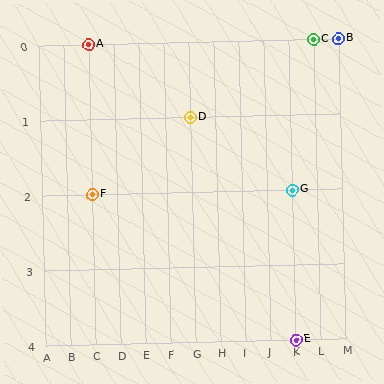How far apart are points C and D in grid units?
Points C and D are 5 columns and 1 row apart (about 5.1 grid units diagonally).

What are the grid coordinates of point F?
Point F is at grid coordinates (C, 2).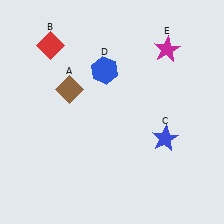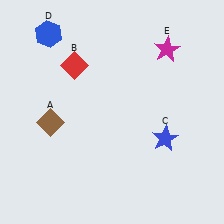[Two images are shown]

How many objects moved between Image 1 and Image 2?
3 objects moved between the two images.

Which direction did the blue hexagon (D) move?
The blue hexagon (D) moved left.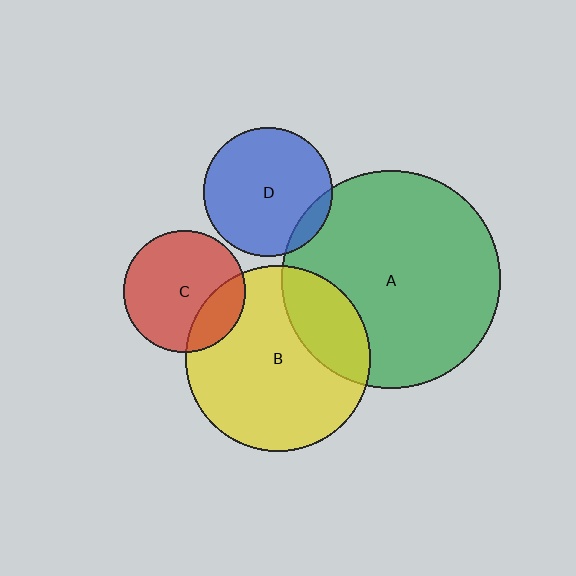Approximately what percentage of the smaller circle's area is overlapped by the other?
Approximately 20%.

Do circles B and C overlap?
Yes.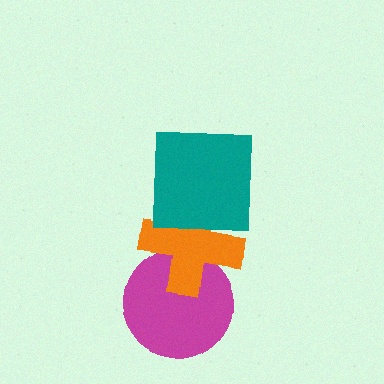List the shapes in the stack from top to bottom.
From top to bottom: the teal square, the orange cross, the magenta circle.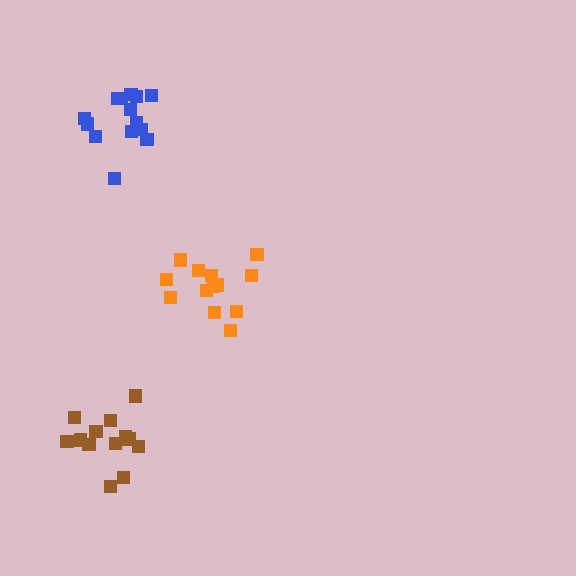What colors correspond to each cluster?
The clusters are colored: orange, brown, blue.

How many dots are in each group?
Group 1: 13 dots, Group 2: 14 dots, Group 3: 14 dots (41 total).